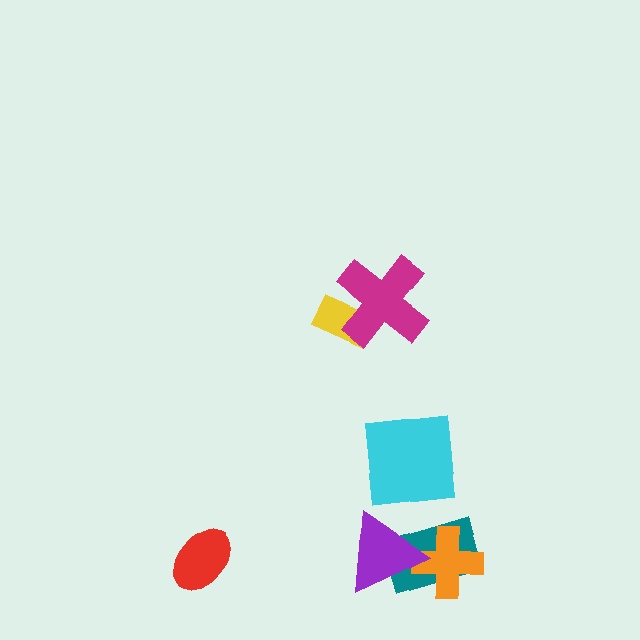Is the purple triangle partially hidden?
No, no other shape covers it.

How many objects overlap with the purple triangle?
2 objects overlap with the purple triangle.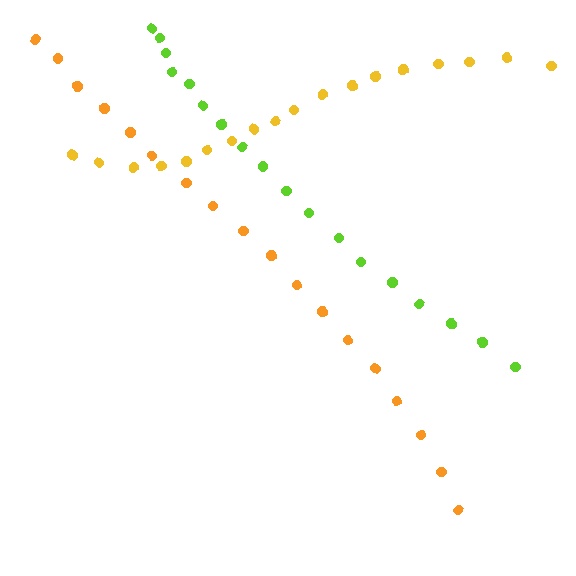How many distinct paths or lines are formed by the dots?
There are 3 distinct paths.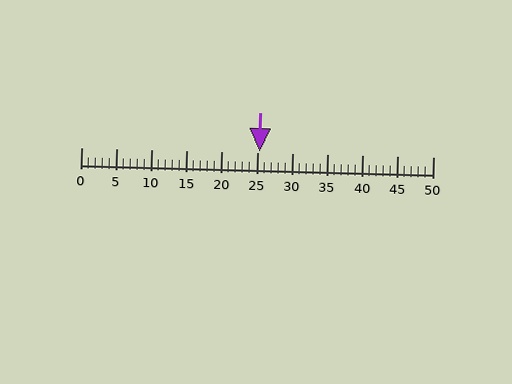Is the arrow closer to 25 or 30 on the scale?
The arrow is closer to 25.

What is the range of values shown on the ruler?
The ruler shows values from 0 to 50.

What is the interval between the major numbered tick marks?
The major tick marks are spaced 5 units apart.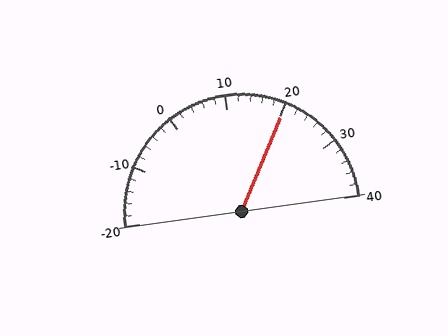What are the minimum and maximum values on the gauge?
The gauge ranges from -20 to 40.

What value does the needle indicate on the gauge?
The needle indicates approximately 20.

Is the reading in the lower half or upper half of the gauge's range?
The reading is in the upper half of the range (-20 to 40).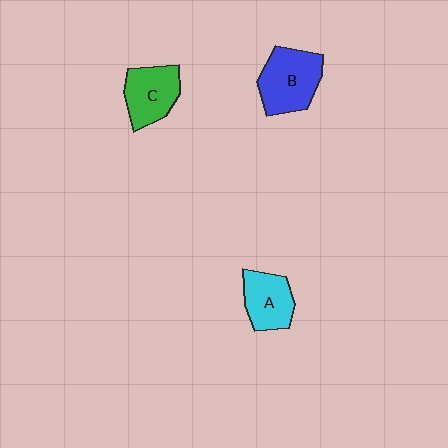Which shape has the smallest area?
Shape A (cyan).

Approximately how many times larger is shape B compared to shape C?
Approximately 1.2 times.